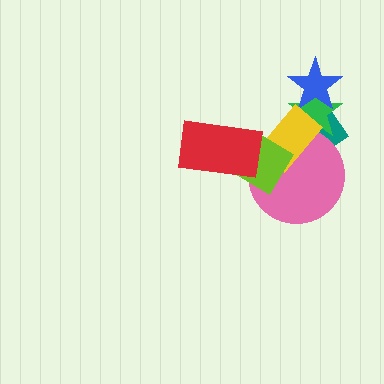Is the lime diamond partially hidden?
Yes, it is partially covered by another shape.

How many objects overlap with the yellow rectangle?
4 objects overlap with the yellow rectangle.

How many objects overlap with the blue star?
1 object overlaps with the blue star.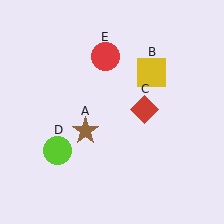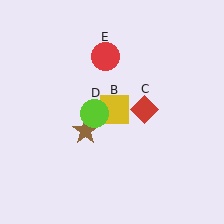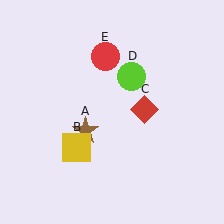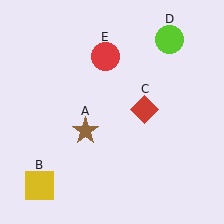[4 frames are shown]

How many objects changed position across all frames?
2 objects changed position: yellow square (object B), lime circle (object D).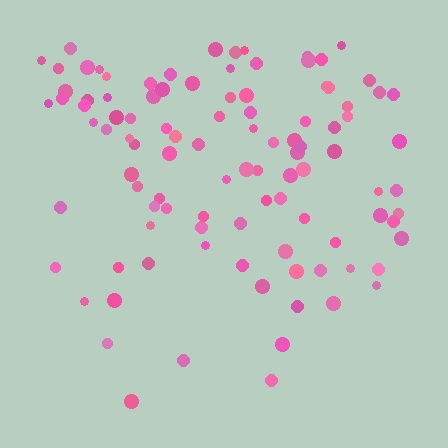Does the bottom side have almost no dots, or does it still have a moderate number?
Still a moderate number, just noticeably fewer than the top.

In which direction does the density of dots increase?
From bottom to top, with the top side densest.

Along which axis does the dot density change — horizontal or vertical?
Vertical.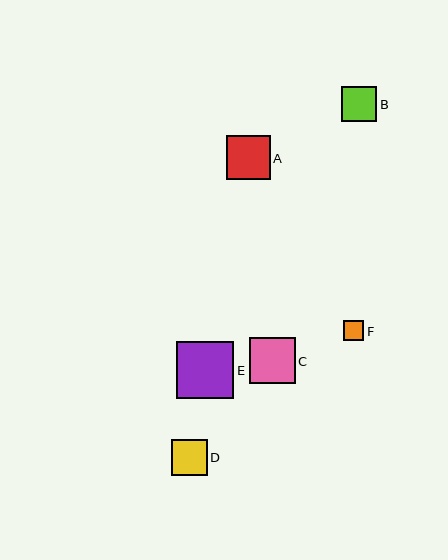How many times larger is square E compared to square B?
Square E is approximately 1.6 times the size of square B.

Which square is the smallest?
Square F is the smallest with a size of approximately 20 pixels.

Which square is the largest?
Square E is the largest with a size of approximately 57 pixels.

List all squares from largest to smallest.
From largest to smallest: E, C, A, D, B, F.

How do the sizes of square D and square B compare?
Square D and square B are approximately the same size.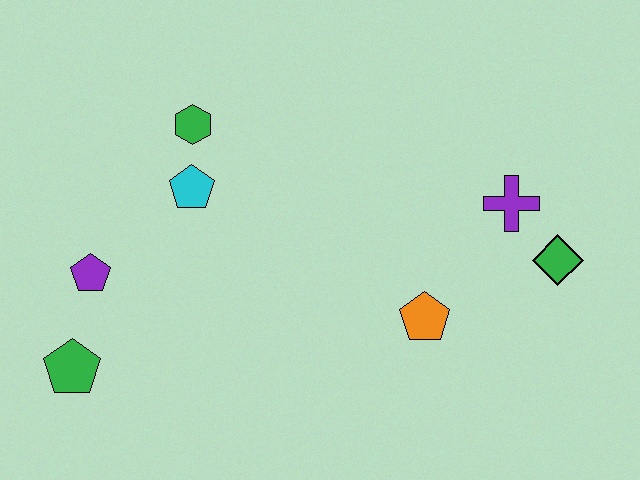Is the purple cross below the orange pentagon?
No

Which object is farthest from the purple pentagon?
The green diamond is farthest from the purple pentagon.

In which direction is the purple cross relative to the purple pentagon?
The purple cross is to the right of the purple pentagon.